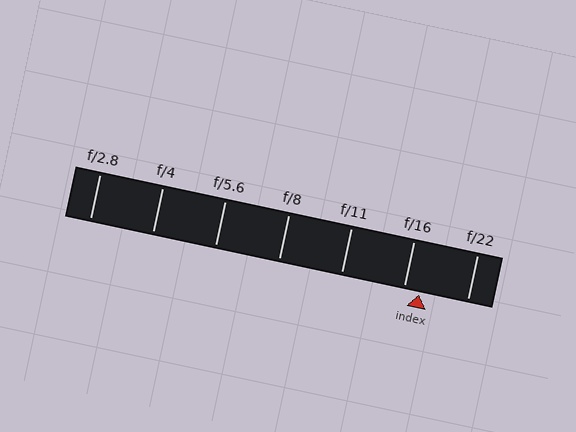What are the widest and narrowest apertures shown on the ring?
The widest aperture shown is f/2.8 and the narrowest is f/22.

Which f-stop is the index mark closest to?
The index mark is closest to f/16.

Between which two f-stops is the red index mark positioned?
The index mark is between f/16 and f/22.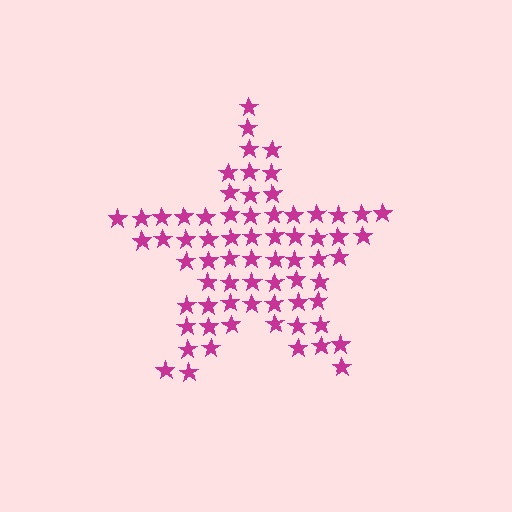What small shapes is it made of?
It is made of small stars.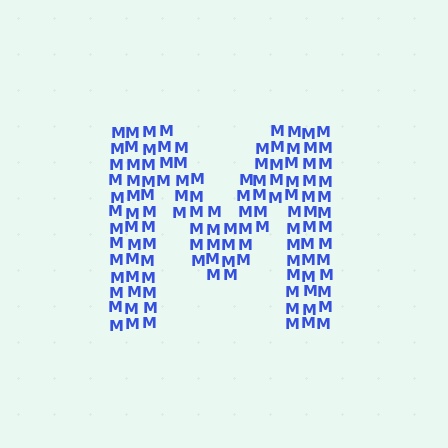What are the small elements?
The small elements are letter M's.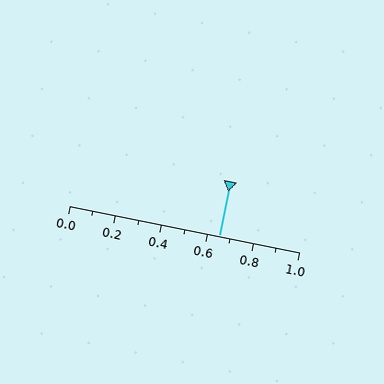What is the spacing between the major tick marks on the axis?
The major ticks are spaced 0.2 apart.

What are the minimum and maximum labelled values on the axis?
The axis runs from 0.0 to 1.0.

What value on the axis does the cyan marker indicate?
The marker indicates approximately 0.65.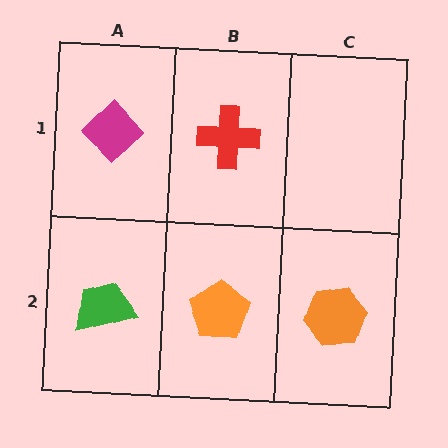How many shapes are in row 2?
3 shapes.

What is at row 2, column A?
A green trapezoid.